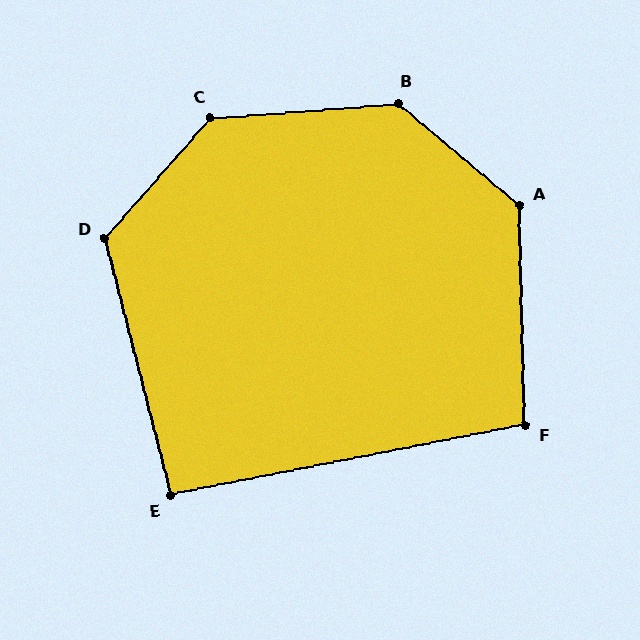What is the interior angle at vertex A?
Approximately 131 degrees (obtuse).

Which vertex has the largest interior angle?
B, at approximately 136 degrees.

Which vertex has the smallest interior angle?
E, at approximately 93 degrees.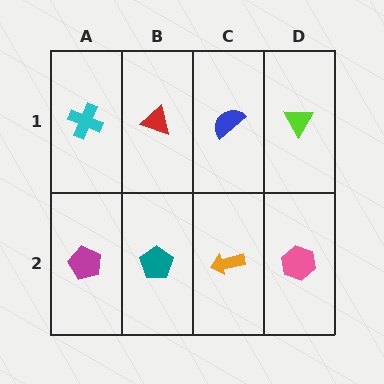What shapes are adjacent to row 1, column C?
An orange arrow (row 2, column C), a red triangle (row 1, column B), a lime triangle (row 1, column D).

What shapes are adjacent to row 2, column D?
A lime triangle (row 1, column D), an orange arrow (row 2, column C).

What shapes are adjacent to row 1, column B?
A teal pentagon (row 2, column B), a cyan cross (row 1, column A), a blue semicircle (row 1, column C).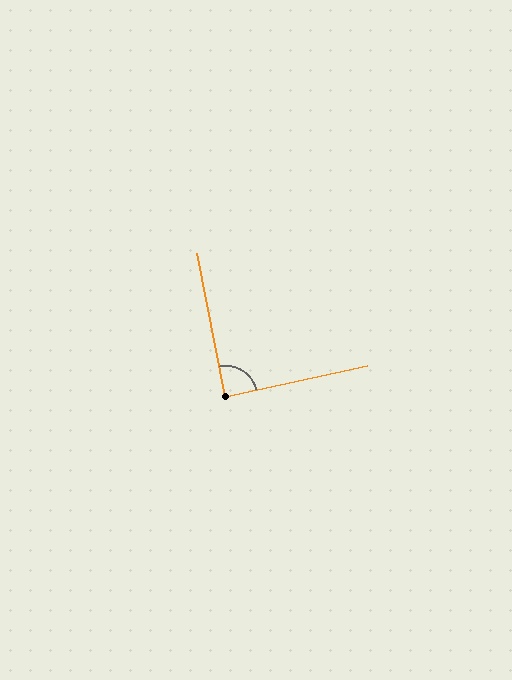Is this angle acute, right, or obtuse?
It is approximately a right angle.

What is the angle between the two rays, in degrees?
Approximately 89 degrees.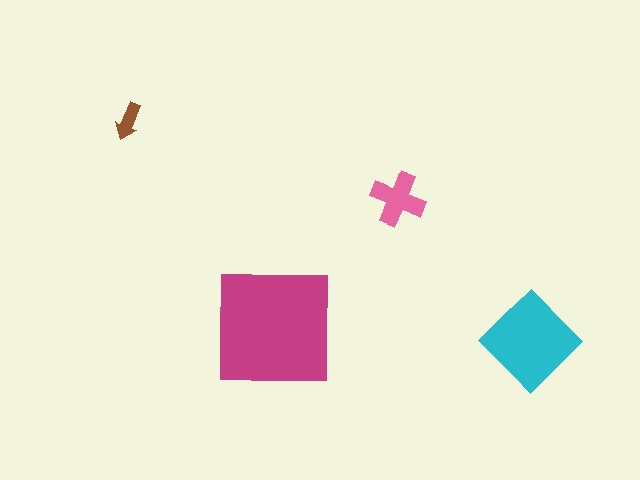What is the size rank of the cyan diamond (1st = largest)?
2nd.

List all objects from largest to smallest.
The magenta square, the cyan diamond, the pink cross, the brown arrow.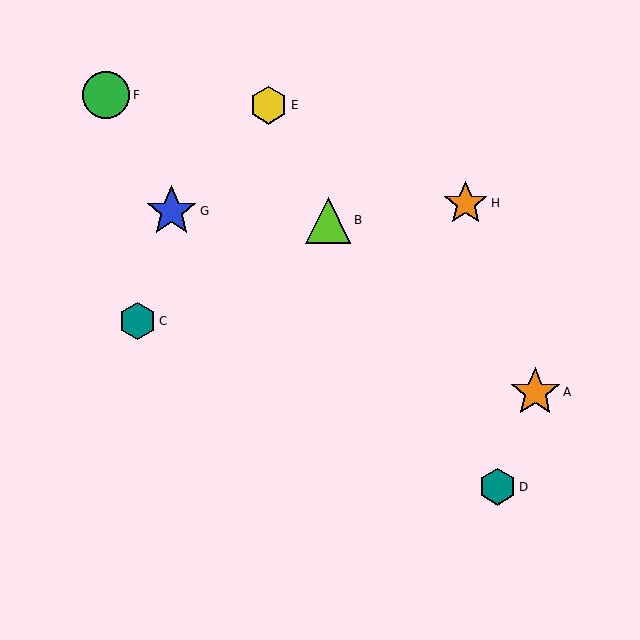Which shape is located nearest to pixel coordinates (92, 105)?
The green circle (labeled F) at (106, 95) is nearest to that location.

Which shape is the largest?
The blue star (labeled G) is the largest.